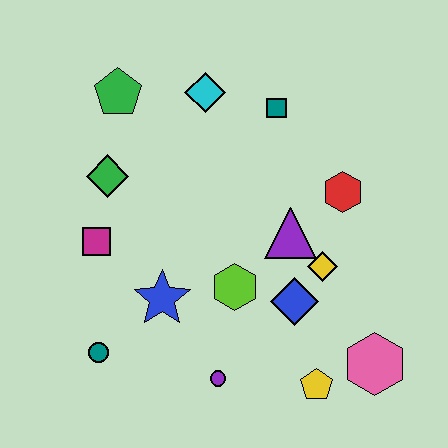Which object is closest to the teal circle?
The blue star is closest to the teal circle.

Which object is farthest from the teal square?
The teal circle is farthest from the teal square.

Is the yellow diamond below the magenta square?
Yes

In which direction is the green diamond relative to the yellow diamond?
The green diamond is to the left of the yellow diamond.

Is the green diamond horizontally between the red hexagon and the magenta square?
Yes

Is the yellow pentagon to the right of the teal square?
Yes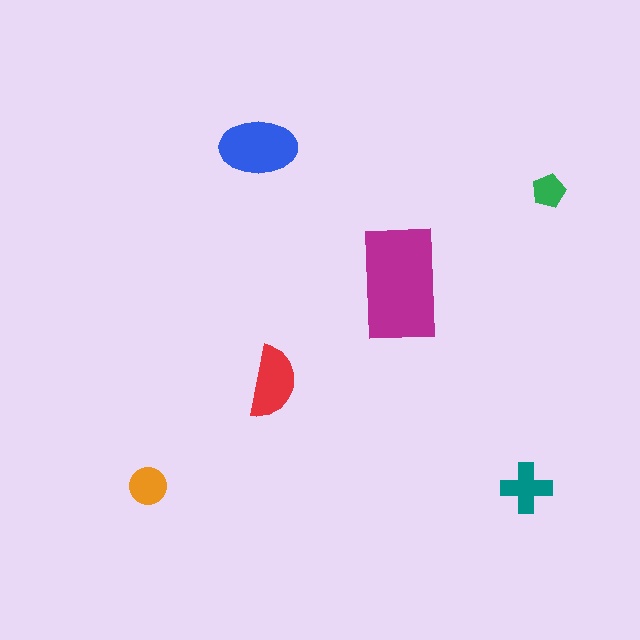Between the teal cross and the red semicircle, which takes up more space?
The red semicircle.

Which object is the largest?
The magenta rectangle.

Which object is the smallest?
The green pentagon.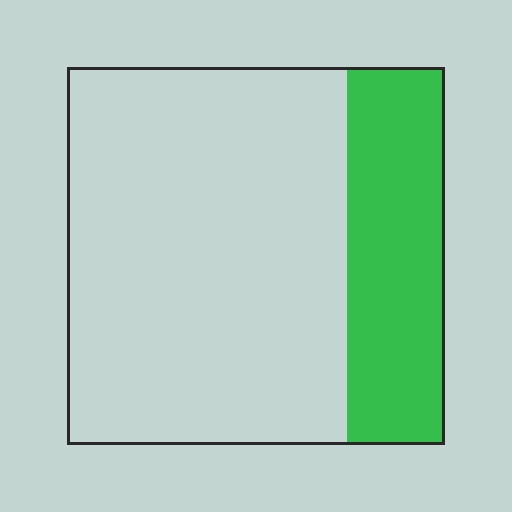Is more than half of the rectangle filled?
No.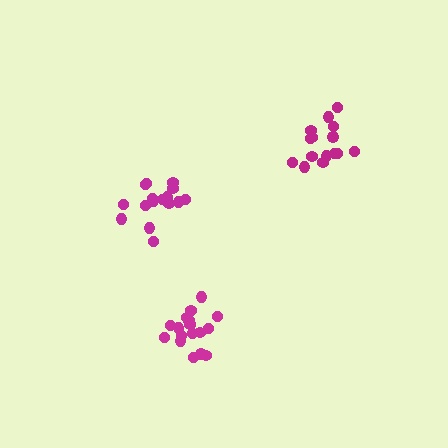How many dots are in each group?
Group 1: 18 dots, Group 2: 16 dots, Group 3: 15 dots (49 total).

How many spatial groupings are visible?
There are 3 spatial groupings.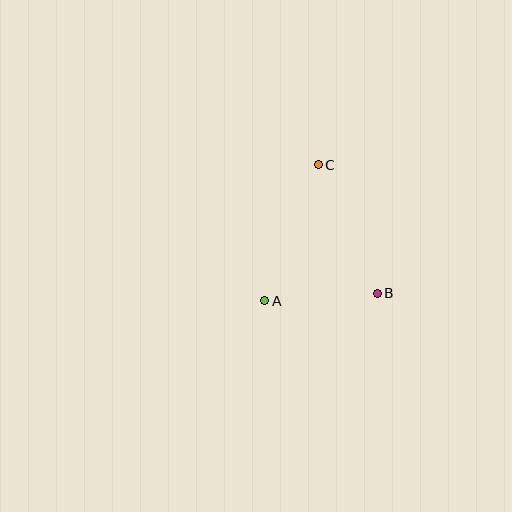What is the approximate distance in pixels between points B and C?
The distance between B and C is approximately 142 pixels.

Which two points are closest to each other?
Points A and B are closest to each other.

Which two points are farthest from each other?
Points A and C are farthest from each other.